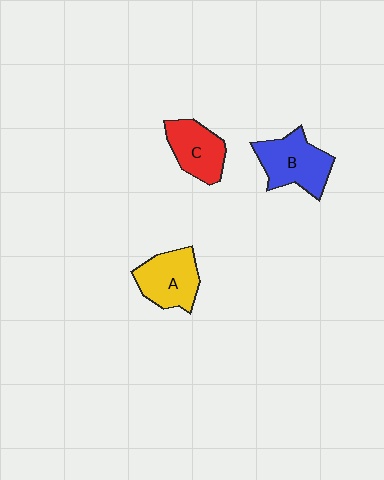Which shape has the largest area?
Shape B (blue).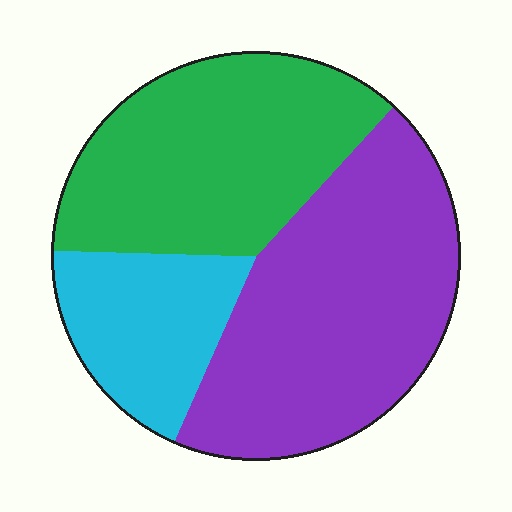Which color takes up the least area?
Cyan, at roughly 20%.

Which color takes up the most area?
Purple, at roughly 45%.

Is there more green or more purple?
Purple.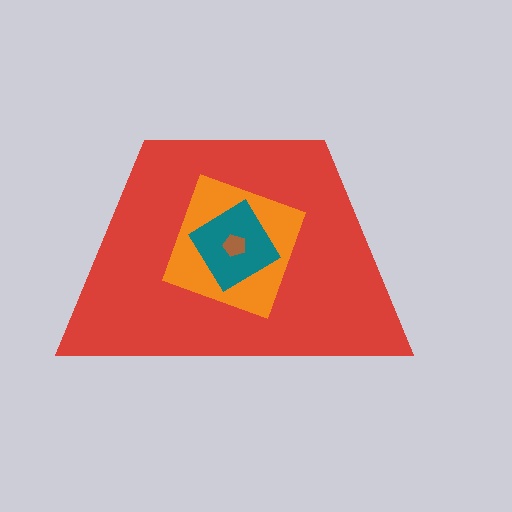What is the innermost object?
The brown pentagon.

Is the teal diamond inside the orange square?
Yes.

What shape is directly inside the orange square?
The teal diamond.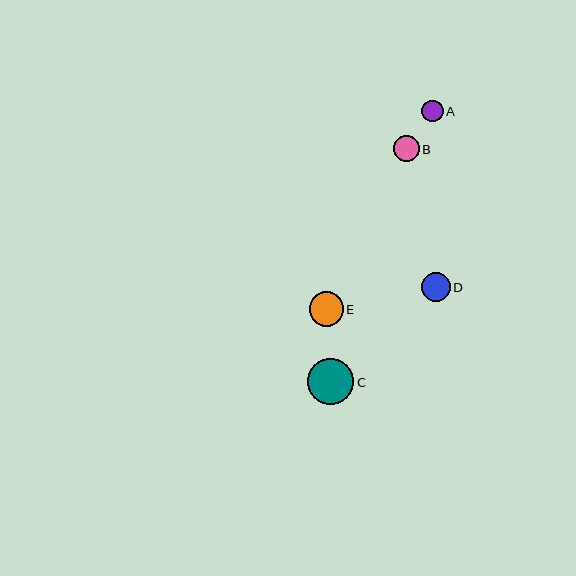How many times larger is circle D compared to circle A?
Circle D is approximately 1.4 times the size of circle A.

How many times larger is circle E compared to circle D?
Circle E is approximately 1.2 times the size of circle D.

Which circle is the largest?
Circle C is the largest with a size of approximately 46 pixels.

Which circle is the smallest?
Circle A is the smallest with a size of approximately 21 pixels.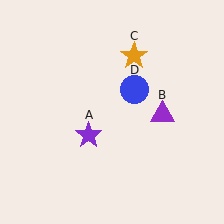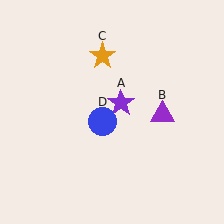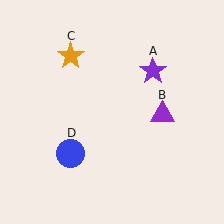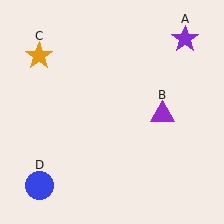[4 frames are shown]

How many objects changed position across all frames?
3 objects changed position: purple star (object A), orange star (object C), blue circle (object D).